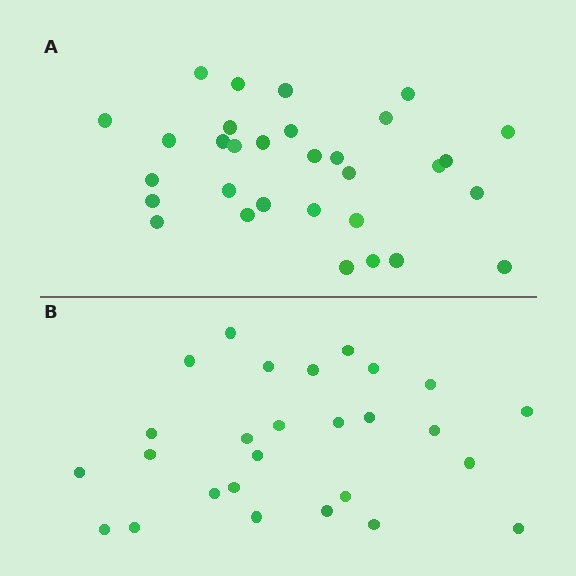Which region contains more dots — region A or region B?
Region A (the top region) has more dots.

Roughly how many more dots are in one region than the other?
Region A has about 4 more dots than region B.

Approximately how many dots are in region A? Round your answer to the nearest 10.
About 30 dots. (The exact count is 31, which rounds to 30.)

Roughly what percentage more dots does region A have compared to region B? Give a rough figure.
About 15% more.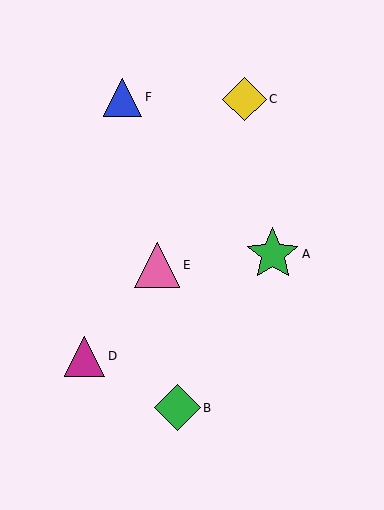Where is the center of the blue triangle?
The center of the blue triangle is at (122, 97).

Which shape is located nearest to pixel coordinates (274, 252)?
The green star (labeled A) at (273, 254) is nearest to that location.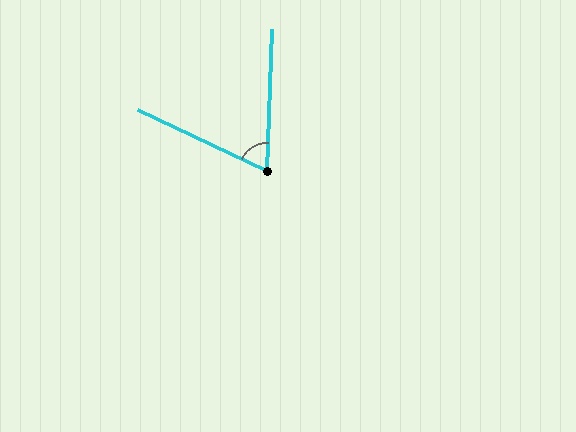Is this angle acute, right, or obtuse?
It is acute.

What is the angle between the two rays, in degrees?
Approximately 66 degrees.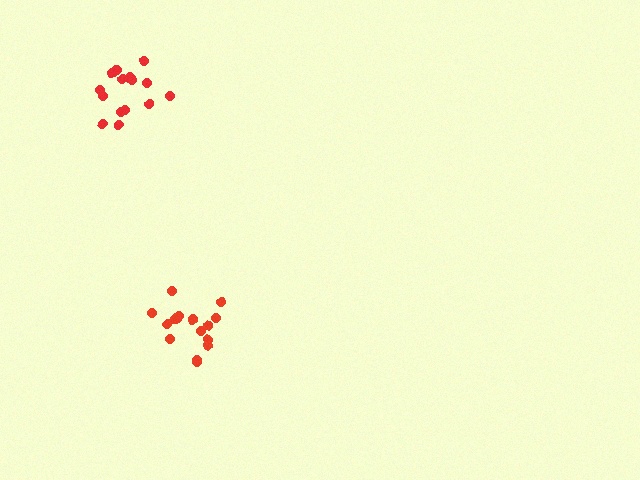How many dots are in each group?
Group 1: 17 dots, Group 2: 15 dots (32 total).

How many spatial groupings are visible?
There are 2 spatial groupings.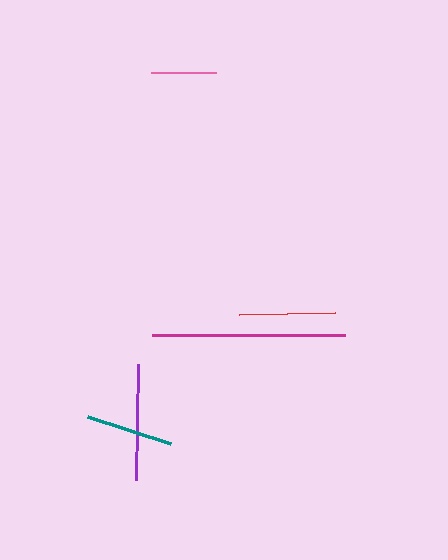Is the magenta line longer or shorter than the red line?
The magenta line is longer than the red line.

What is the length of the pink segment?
The pink segment is approximately 65 pixels long.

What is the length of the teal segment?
The teal segment is approximately 88 pixels long.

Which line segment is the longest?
The magenta line is the longest at approximately 193 pixels.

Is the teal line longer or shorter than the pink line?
The teal line is longer than the pink line.